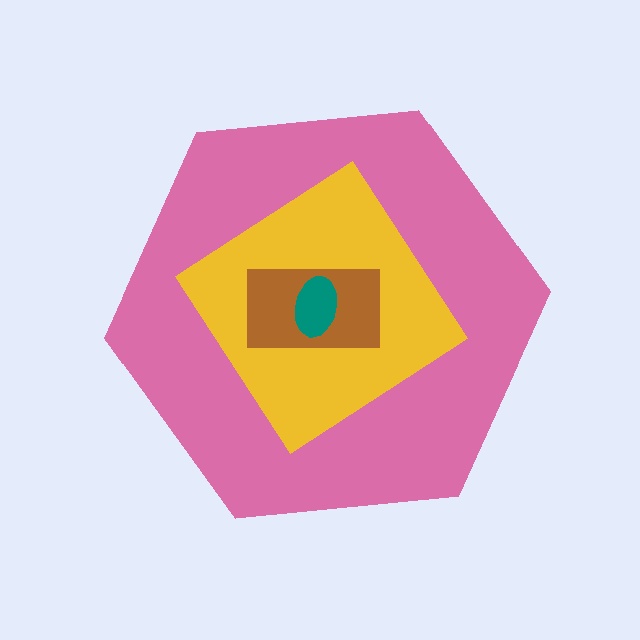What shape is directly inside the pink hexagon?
The yellow diamond.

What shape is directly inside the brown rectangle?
The teal ellipse.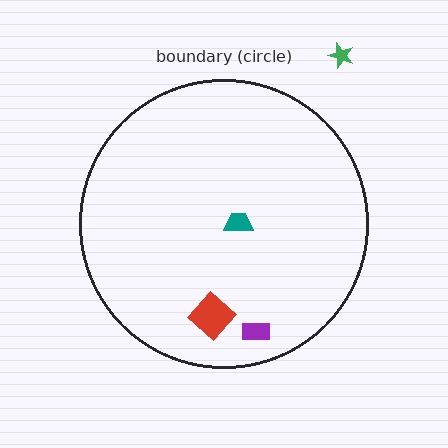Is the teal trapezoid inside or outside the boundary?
Inside.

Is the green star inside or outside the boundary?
Outside.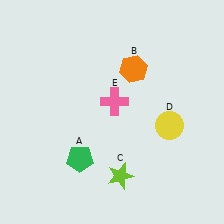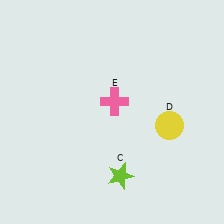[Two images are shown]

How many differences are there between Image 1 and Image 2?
There are 2 differences between the two images.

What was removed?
The green pentagon (A), the orange hexagon (B) were removed in Image 2.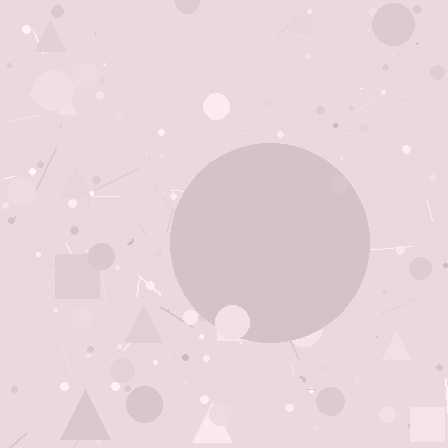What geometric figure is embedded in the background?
A circle is embedded in the background.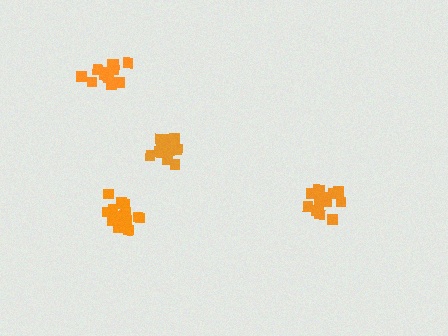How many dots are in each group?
Group 1: 13 dots, Group 2: 14 dots, Group 3: 16 dots, Group 4: 15 dots (58 total).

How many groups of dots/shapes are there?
There are 4 groups.